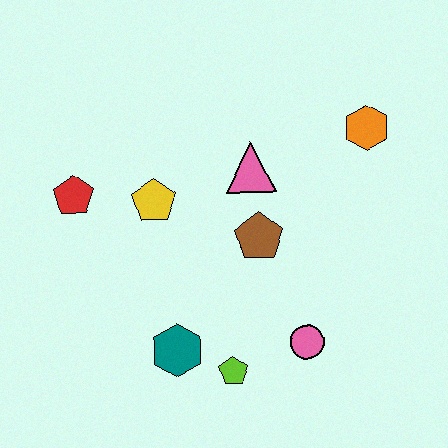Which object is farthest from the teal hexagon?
The orange hexagon is farthest from the teal hexagon.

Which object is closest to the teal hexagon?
The lime pentagon is closest to the teal hexagon.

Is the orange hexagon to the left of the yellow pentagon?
No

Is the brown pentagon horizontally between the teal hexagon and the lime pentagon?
No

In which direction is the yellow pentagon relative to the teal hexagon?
The yellow pentagon is above the teal hexagon.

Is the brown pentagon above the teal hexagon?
Yes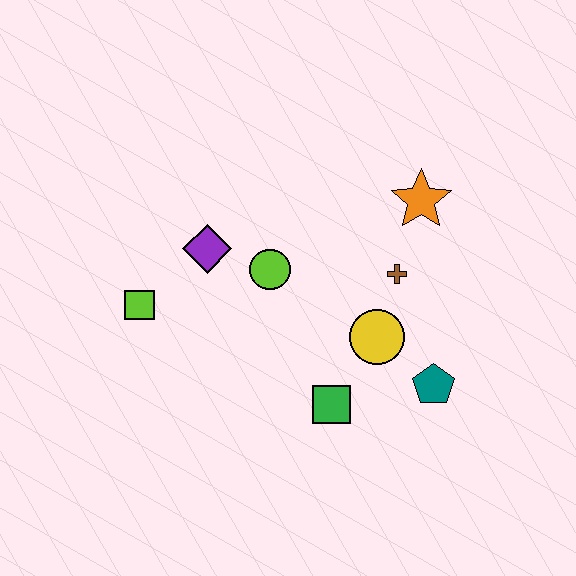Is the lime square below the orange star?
Yes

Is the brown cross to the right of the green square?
Yes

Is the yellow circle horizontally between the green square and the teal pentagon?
Yes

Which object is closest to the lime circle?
The purple diamond is closest to the lime circle.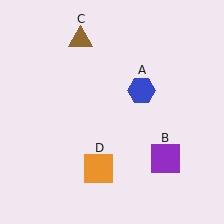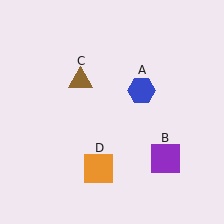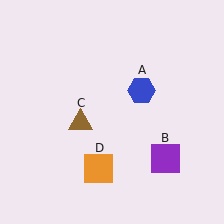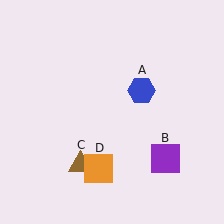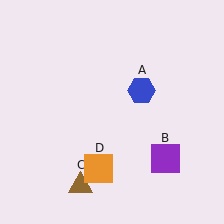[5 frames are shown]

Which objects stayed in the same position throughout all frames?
Blue hexagon (object A) and purple square (object B) and orange square (object D) remained stationary.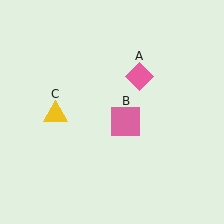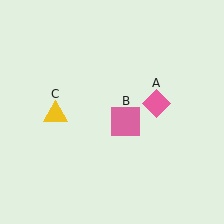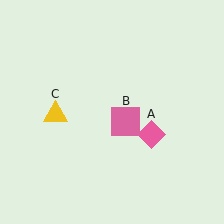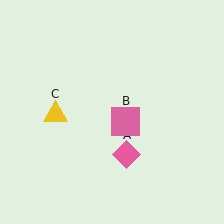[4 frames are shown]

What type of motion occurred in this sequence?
The pink diamond (object A) rotated clockwise around the center of the scene.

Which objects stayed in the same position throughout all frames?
Pink square (object B) and yellow triangle (object C) remained stationary.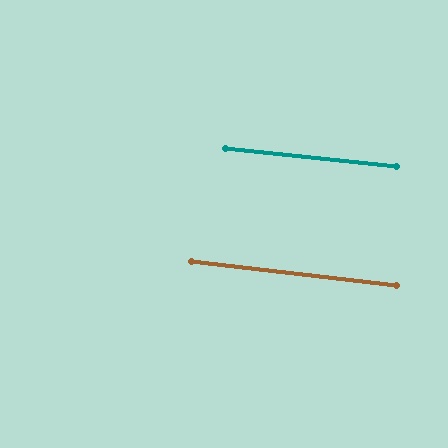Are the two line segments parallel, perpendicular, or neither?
Parallel — their directions differ by only 0.7°.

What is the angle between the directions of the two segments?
Approximately 1 degree.